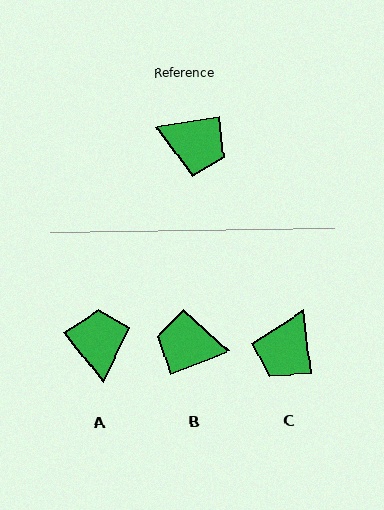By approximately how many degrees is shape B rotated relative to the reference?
Approximately 168 degrees clockwise.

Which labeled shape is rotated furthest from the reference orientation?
B, about 168 degrees away.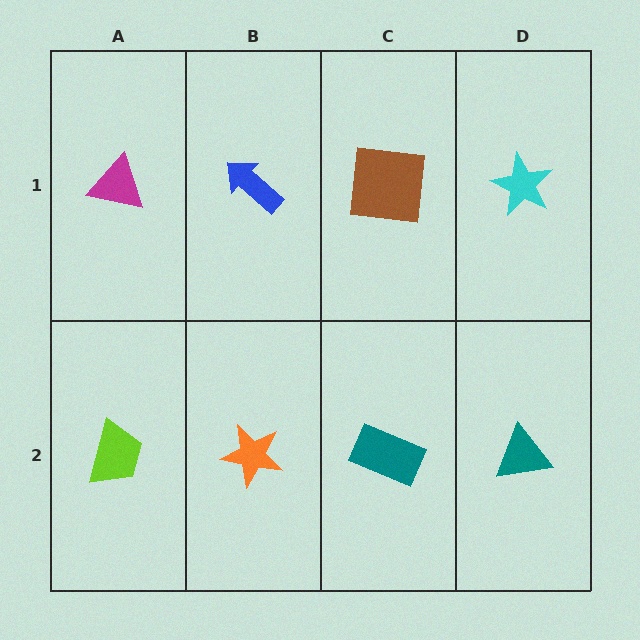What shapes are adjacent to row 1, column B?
An orange star (row 2, column B), a magenta triangle (row 1, column A), a brown square (row 1, column C).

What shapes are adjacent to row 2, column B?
A blue arrow (row 1, column B), a lime trapezoid (row 2, column A), a teal rectangle (row 2, column C).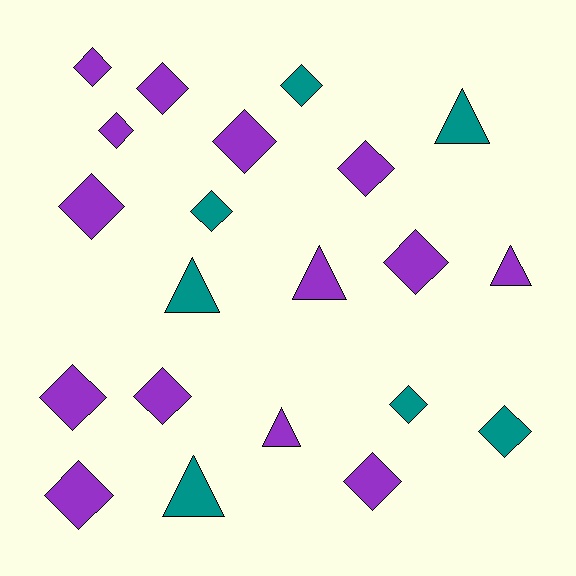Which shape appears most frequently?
Diamond, with 15 objects.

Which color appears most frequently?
Purple, with 14 objects.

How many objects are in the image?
There are 21 objects.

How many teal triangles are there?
There are 3 teal triangles.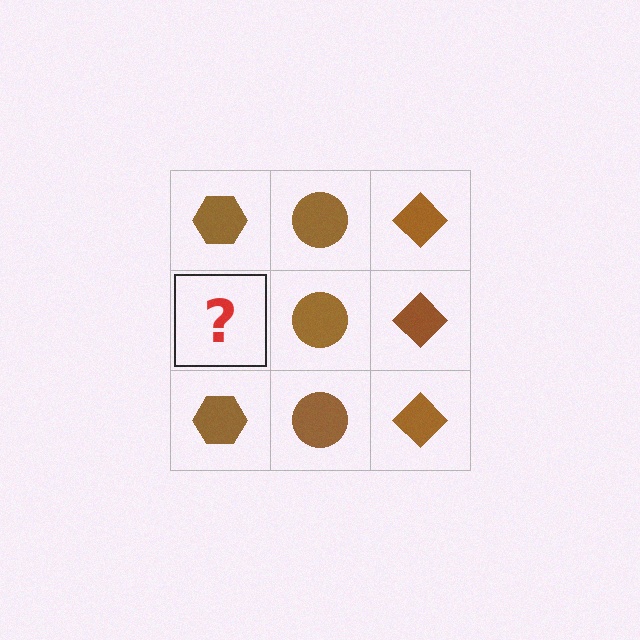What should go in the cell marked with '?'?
The missing cell should contain a brown hexagon.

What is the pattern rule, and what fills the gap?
The rule is that each column has a consistent shape. The gap should be filled with a brown hexagon.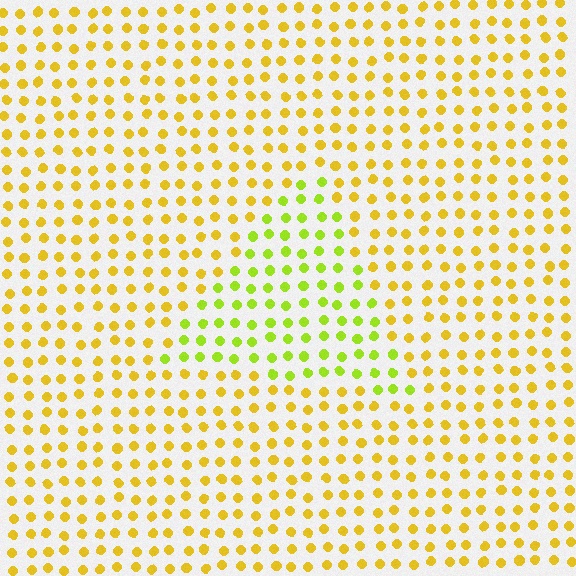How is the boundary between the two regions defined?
The boundary is defined purely by a slight shift in hue (about 34 degrees). Spacing, size, and orientation are identical on both sides.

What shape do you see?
I see a triangle.